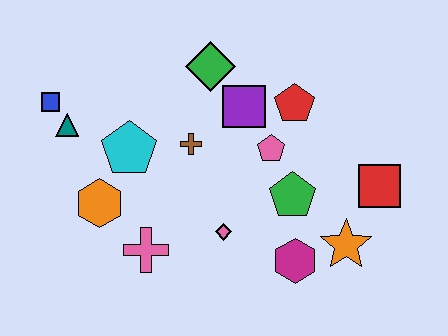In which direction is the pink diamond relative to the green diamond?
The pink diamond is below the green diamond.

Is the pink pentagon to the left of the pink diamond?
No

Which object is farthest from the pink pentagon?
The blue square is farthest from the pink pentagon.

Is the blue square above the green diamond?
No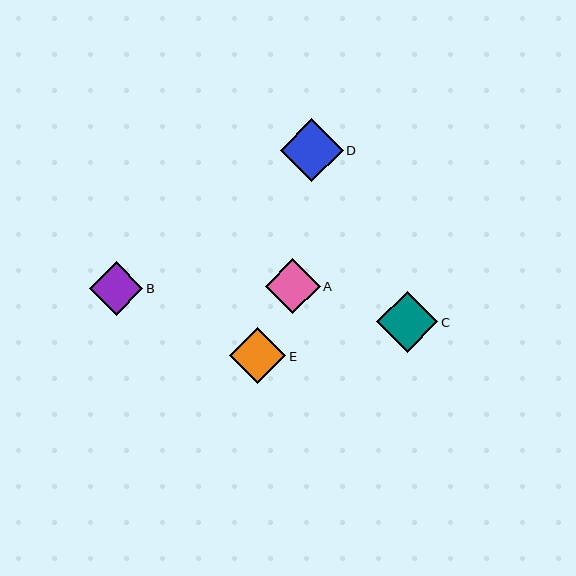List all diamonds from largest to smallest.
From largest to smallest: D, C, E, A, B.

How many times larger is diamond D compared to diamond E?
Diamond D is approximately 1.1 times the size of diamond E.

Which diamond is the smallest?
Diamond B is the smallest with a size of approximately 54 pixels.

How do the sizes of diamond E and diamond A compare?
Diamond E and diamond A are approximately the same size.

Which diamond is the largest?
Diamond D is the largest with a size of approximately 63 pixels.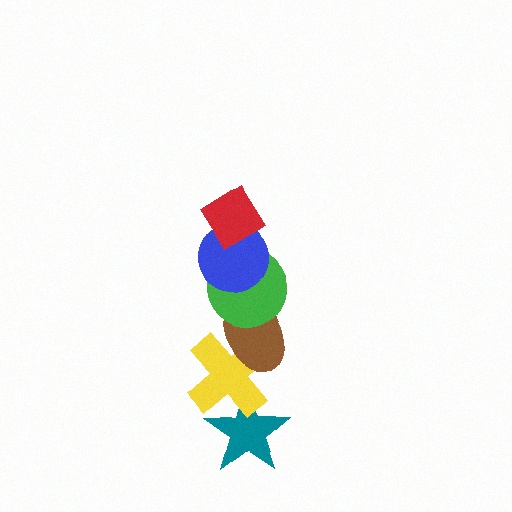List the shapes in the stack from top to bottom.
From top to bottom: the red diamond, the blue circle, the green circle, the brown ellipse, the yellow cross, the teal star.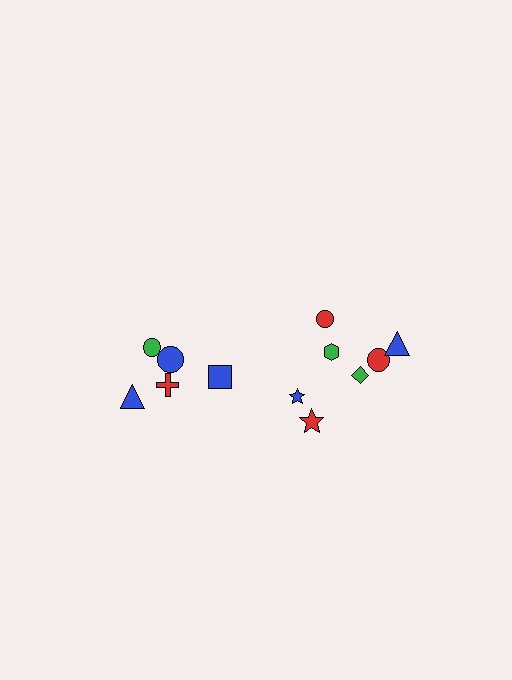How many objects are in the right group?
There are 7 objects.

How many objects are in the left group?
There are 5 objects.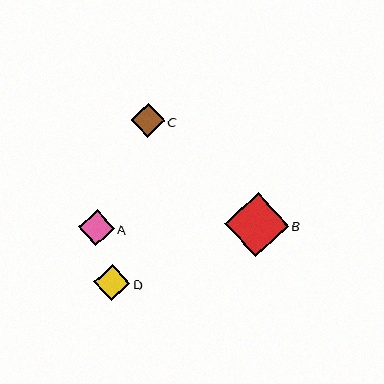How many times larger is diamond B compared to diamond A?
Diamond B is approximately 1.8 times the size of diamond A.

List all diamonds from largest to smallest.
From largest to smallest: B, D, A, C.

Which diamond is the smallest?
Diamond C is the smallest with a size of approximately 34 pixels.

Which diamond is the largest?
Diamond B is the largest with a size of approximately 63 pixels.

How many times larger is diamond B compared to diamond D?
Diamond B is approximately 1.8 times the size of diamond D.